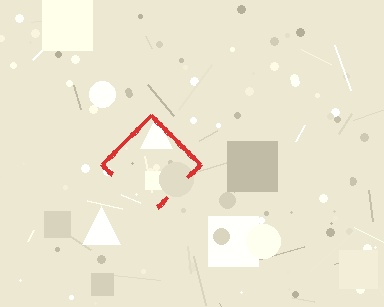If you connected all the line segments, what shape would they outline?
They would outline a diamond.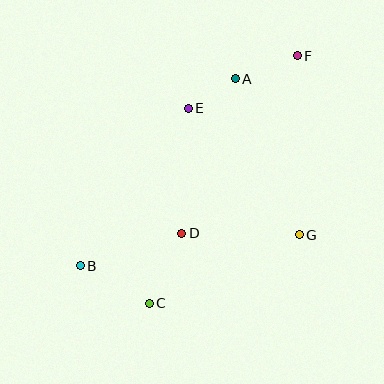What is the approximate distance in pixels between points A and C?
The distance between A and C is approximately 240 pixels.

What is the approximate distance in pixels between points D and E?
The distance between D and E is approximately 125 pixels.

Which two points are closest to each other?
Points A and E are closest to each other.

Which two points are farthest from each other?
Points B and F are farthest from each other.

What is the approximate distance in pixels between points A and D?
The distance between A and D is approximately 163 pixels.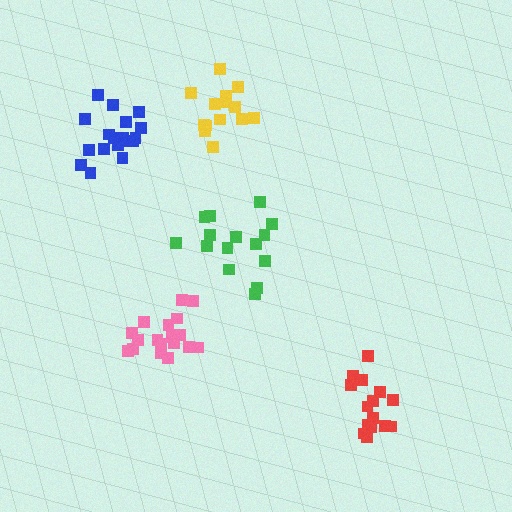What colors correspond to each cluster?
The clusters are colored: green, blue, yellow, pink, red.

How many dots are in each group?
Group 1: 16 dots, Group 2: 18 dots, Group 3: 15 dots, Group 4: 18 dots, Group 5: 15 dots (82 total).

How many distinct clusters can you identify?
There are 5 distinct clusters.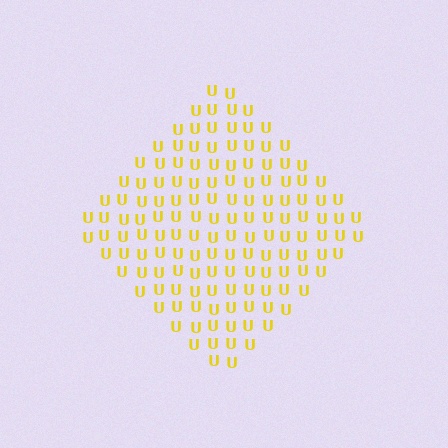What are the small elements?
The small elements are letter U's.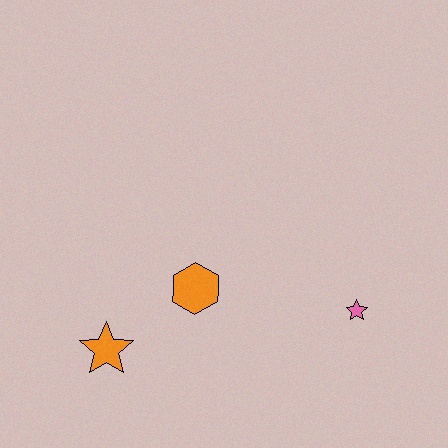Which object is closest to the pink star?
The orange hexagon is closest to the pink star.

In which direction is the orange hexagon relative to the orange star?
The orange hexagon is to the right of the orange star.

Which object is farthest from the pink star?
The orange star is farthest from the pink star.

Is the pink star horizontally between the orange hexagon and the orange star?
No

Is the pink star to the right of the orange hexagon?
Yes